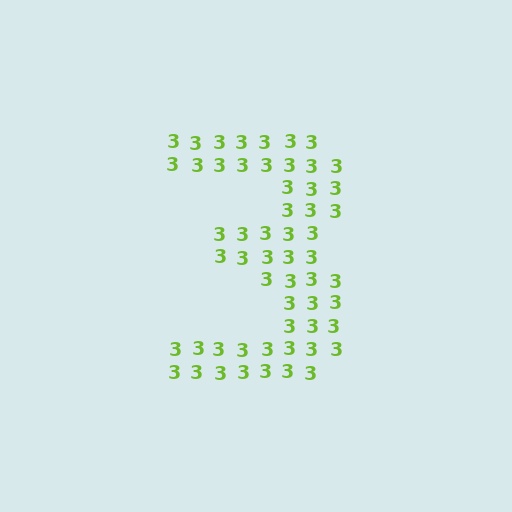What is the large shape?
The large shape is the digit 3.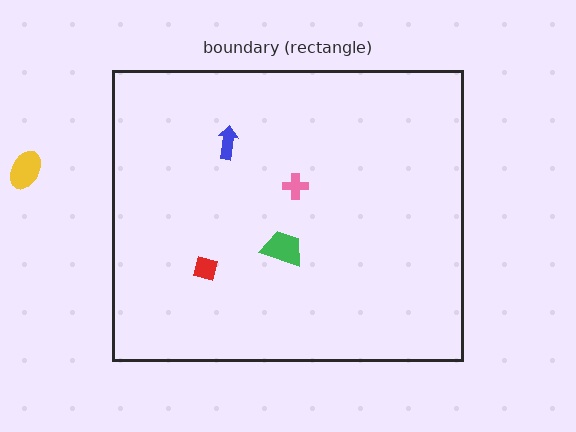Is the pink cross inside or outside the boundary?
Inside.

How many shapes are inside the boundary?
4 inside, 1 outside.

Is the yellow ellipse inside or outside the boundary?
Outside.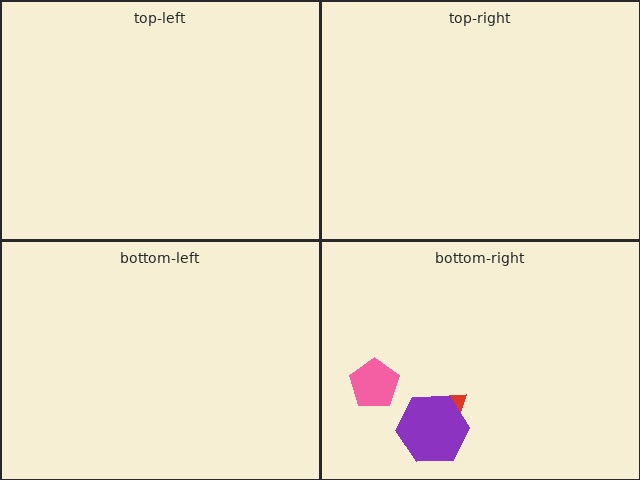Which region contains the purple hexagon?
The bottom-right region.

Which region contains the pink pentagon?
The bottom-right region.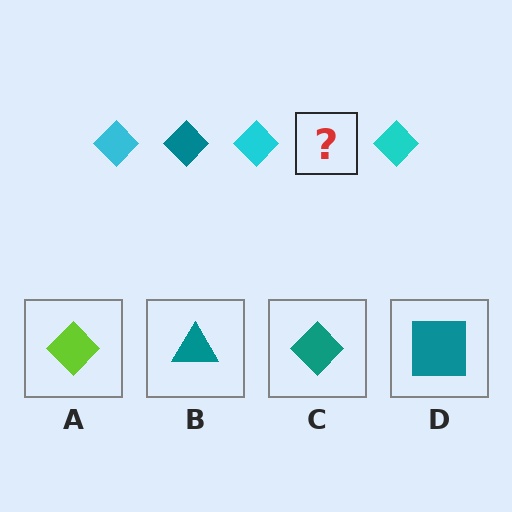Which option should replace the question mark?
Option C.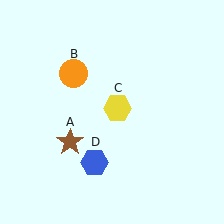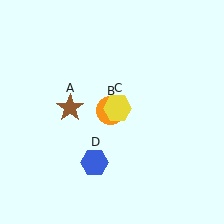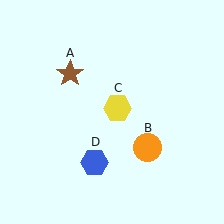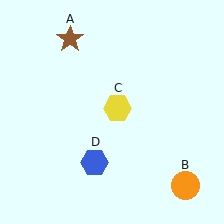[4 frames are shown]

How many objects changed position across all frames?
2 objects changed position: brown star (object A), orange circle (object B).